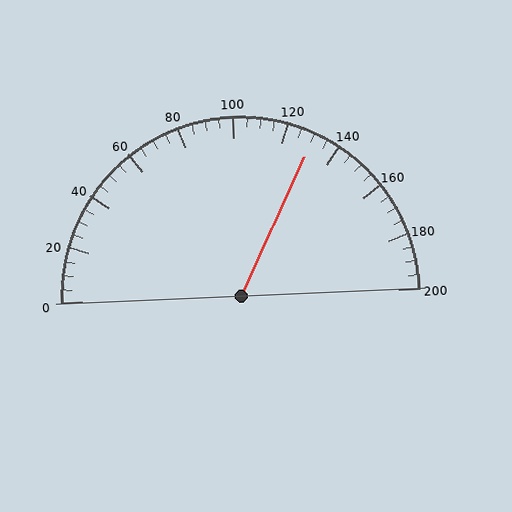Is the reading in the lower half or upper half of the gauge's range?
The reading is in the upper half of the range (0 to 200).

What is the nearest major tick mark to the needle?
The nearest major tick mark is 120.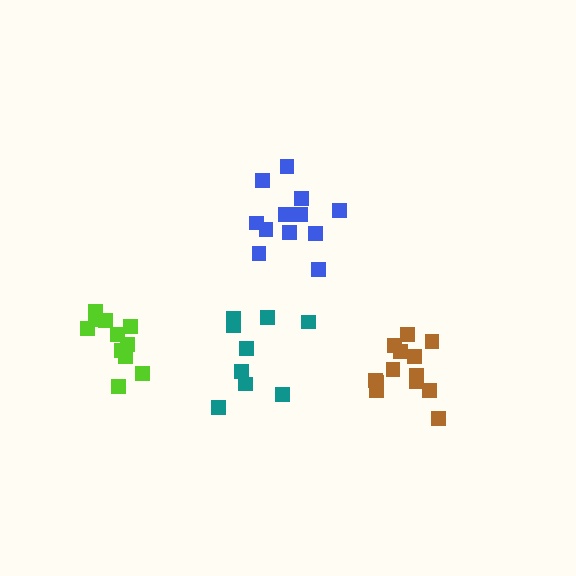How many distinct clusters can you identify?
There are 4 distinct clusters.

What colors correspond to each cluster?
The clusters are colored: teal, lime, brown, blue.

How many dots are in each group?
Group 1: 9 dots, Group 2: 11 dots, Group 3: 13 dots, Group 4: 12 dots (45 total).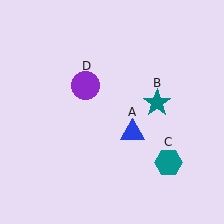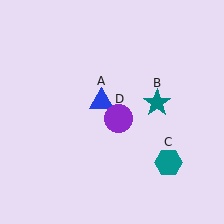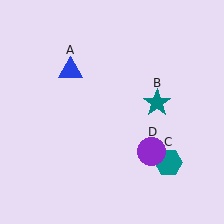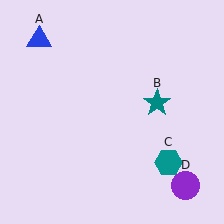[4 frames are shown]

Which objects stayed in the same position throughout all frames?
Teal star (object B) and teal hexagon (object C) remained stationary.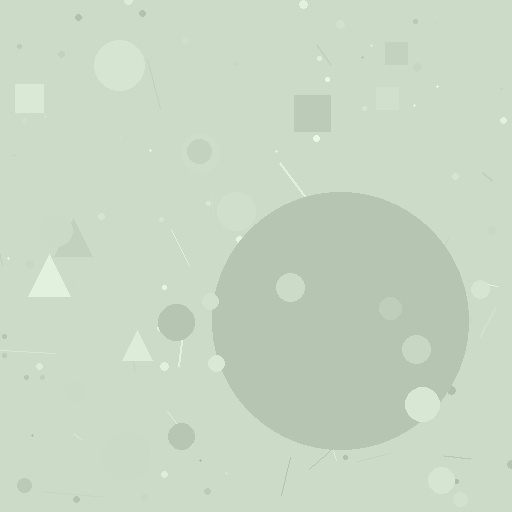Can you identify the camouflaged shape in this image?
The camouflaged shape is a circle.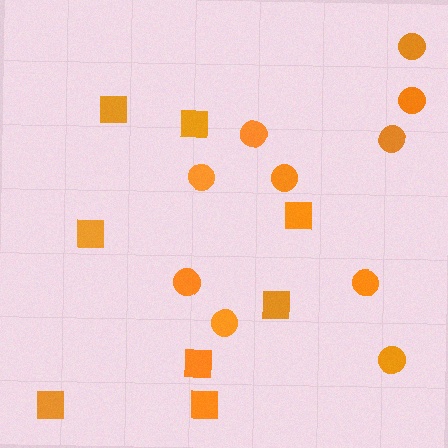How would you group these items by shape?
There are 2 groups: one group of squares (8) and one group of circles (10).